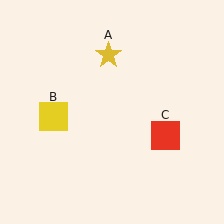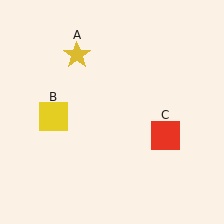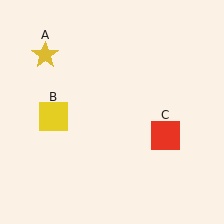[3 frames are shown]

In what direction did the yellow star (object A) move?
The yellow star (object A) moved left.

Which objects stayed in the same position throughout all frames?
Yellow square (object B) and red square (object C) remained stationary.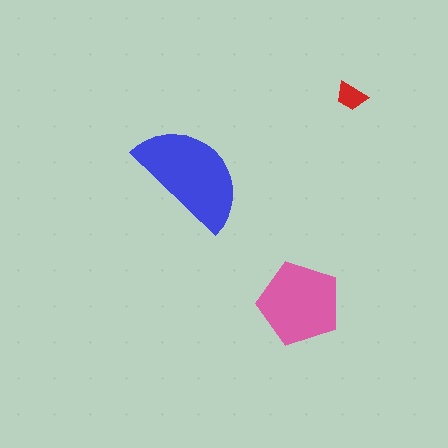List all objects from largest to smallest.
The blue semicircle, the pink pentagon, the red trapezoid.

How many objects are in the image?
There are 3 objects in the image.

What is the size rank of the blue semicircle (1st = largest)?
1st.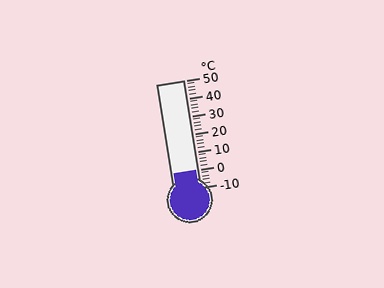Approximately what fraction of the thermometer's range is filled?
The thermometer is filled to approximately 15% of its range.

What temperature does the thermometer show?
The thermometer shows approximately 0°C.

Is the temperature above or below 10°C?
The temperature is below 10°C.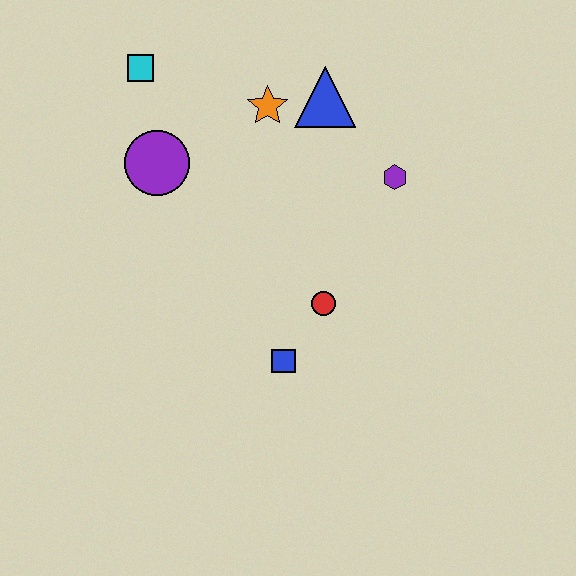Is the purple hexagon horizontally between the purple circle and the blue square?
No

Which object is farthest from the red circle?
The cyan square is farthest from the red circle.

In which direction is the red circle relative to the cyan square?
The red circle is below the cyan square.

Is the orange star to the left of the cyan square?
No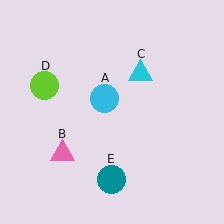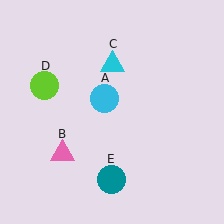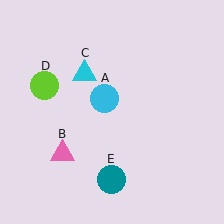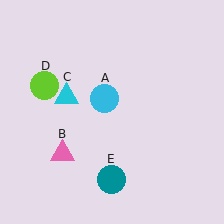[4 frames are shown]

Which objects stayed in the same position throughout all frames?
Cyan circle (object A) and pink triangle (object B) and lime circle (object D) and teal circle (object E) remained stationary.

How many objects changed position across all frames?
1 object changed position: cyan triangle (object C).